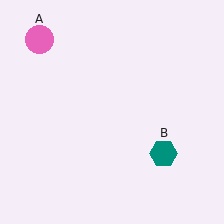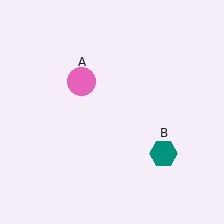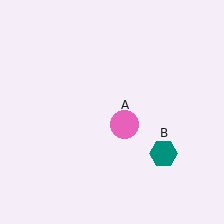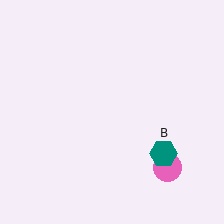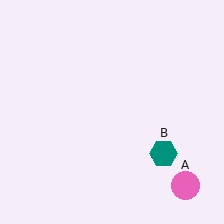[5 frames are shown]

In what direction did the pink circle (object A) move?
The pink circle (object A) moved down and to the right.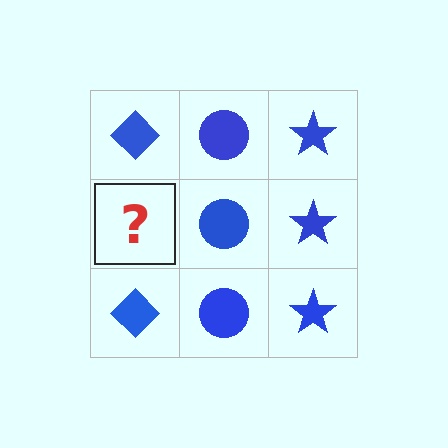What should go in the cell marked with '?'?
The missing cell should contain a blue diamond.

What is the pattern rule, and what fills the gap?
The rule is that each column has a consistent shape. The gap should be filled with a blue diamond.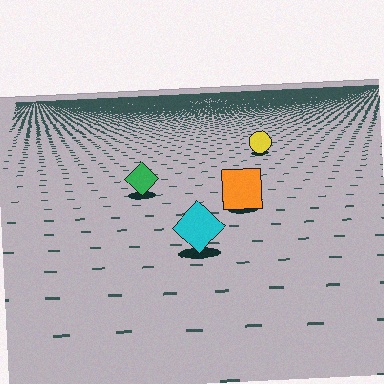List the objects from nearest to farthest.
From nearest to farthest: the cyan diamond, the orange square, the green diamond, the yellow circle.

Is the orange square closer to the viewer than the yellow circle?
Yes. The orange square is closer — you can tell from the texture gradient: the ground texture is coarser near it.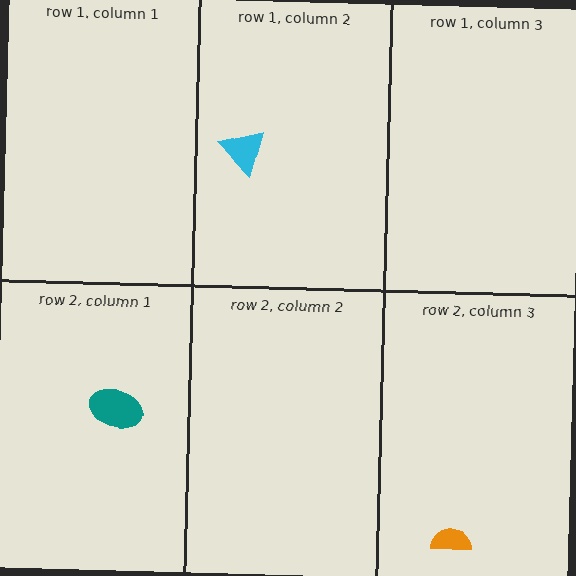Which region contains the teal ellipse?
The row 2, column 1 region.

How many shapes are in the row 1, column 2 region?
1.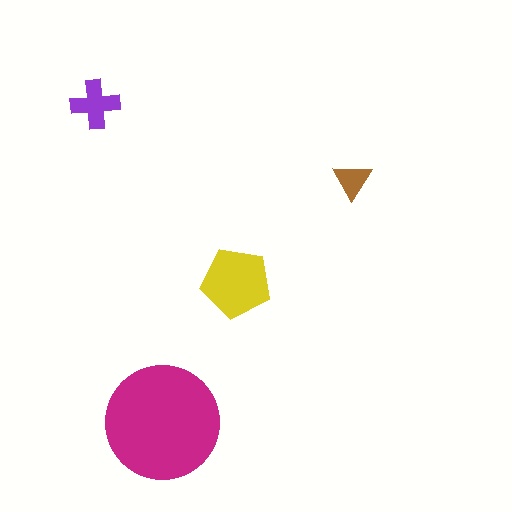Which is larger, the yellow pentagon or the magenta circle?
The magenta circle.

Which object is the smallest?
The brown triangle.